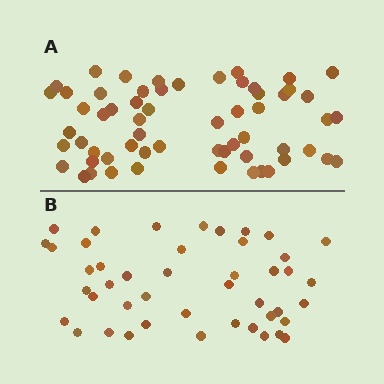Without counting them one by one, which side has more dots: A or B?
Region A (the top region) has more dots.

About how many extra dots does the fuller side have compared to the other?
Region A has approximately 15 more dots than region B.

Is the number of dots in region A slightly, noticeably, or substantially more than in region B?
Region A has noticeably more, but not dramatically so. The ratio is roughly 1.3 to 1.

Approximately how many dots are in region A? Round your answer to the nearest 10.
About 60 dots.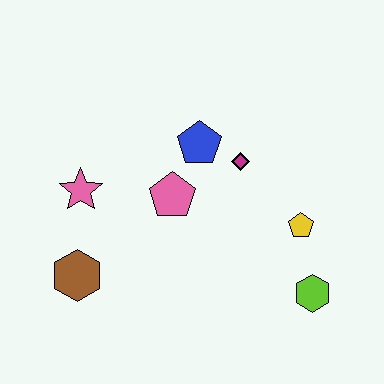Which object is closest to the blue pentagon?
The magenta diamond is closest to the blue pentagon.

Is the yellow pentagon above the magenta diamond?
No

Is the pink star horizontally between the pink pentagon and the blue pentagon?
No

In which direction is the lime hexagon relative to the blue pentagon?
The lime hexagon is below the blue pentagon.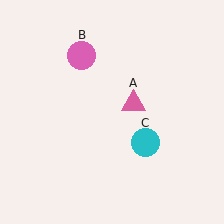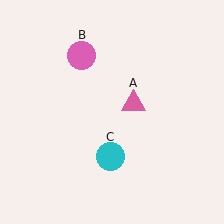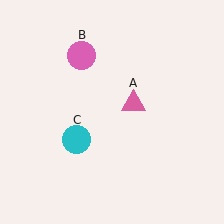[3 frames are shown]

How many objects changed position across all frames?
1 object changed position: cyan circle (object C).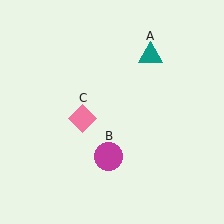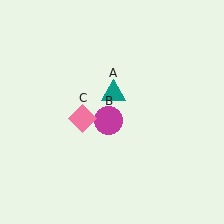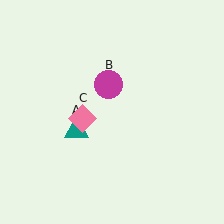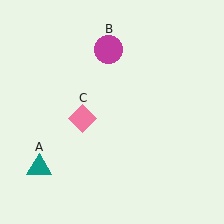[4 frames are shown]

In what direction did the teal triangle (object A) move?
The teal triangle (object A) moved down and to the left.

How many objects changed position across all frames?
2 objects changed position: teal triangle (object A), magenta circle (object B).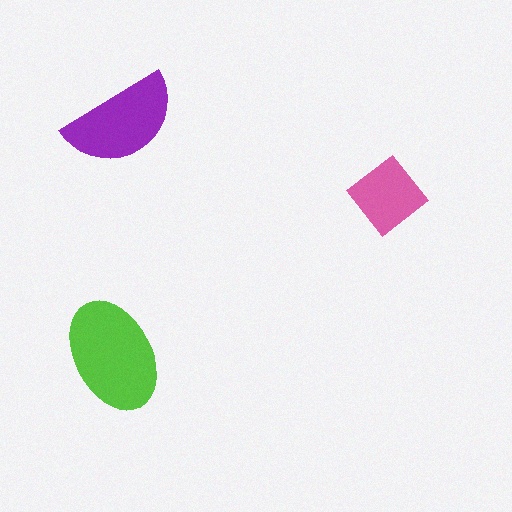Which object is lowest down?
The lime ellipse is bottommost.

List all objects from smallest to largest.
The pink diamond, the purple semicircle, the lime ellipse.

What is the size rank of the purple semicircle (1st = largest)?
2nd.